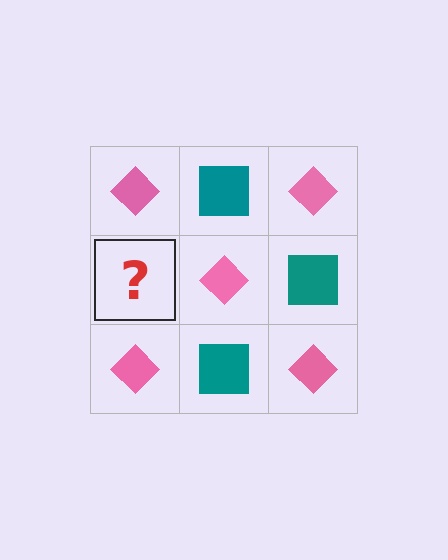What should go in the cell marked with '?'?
The missing cell should contain a teal square.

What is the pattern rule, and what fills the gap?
The rule is that it alternates pink diamond and teal square in a checkerboard pattern. The gap should be filled with a teal square.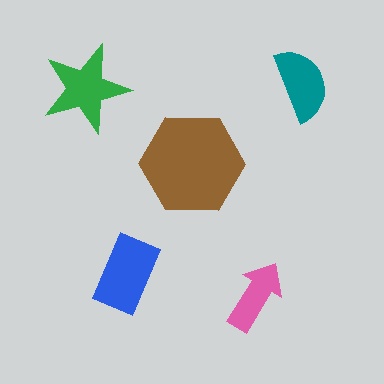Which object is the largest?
The brown hexagon.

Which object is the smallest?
The pink arrow.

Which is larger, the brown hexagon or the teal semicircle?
The brown hexagon.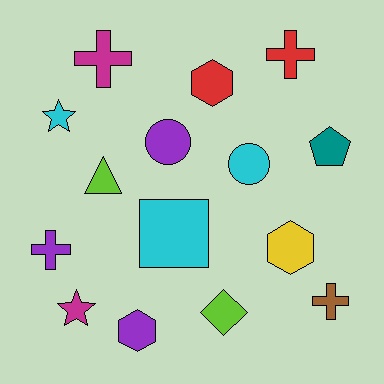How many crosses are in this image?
There are 4 crosses.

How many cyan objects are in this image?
There are 3 cyan objects.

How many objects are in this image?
There are 15 objects.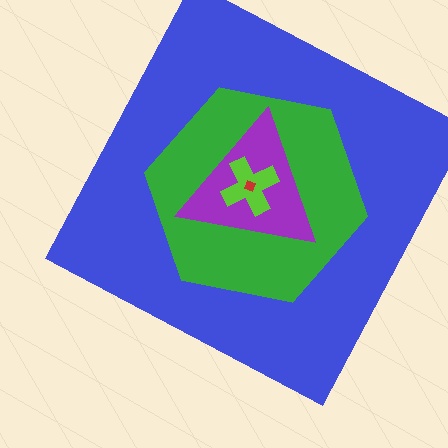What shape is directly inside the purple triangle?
The lime cross.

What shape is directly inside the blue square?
The green hexagon.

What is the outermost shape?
The blue square.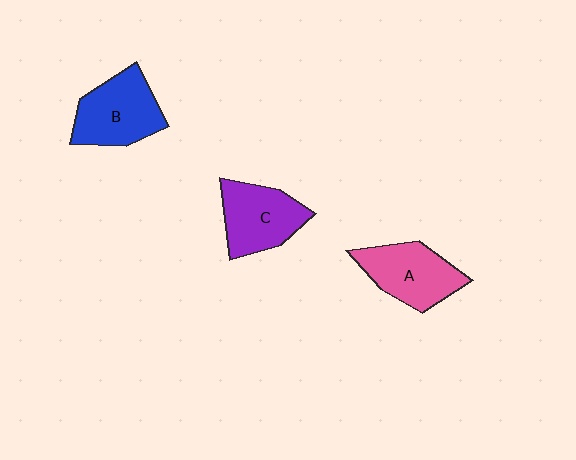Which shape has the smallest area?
Shape C (purple).